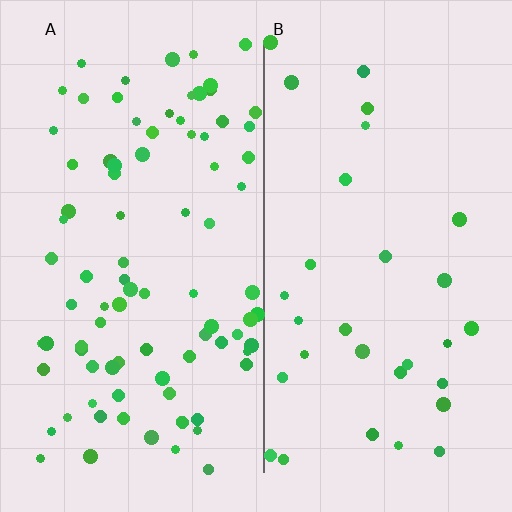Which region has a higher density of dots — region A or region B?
A (the left).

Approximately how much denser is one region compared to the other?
Approximately 2.9× — region A over region B.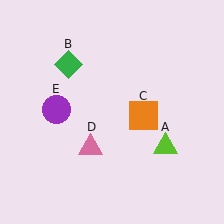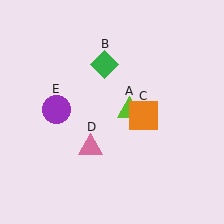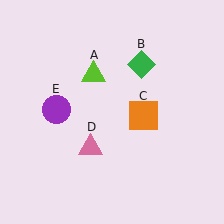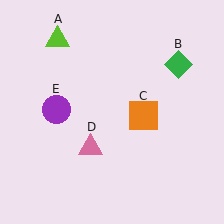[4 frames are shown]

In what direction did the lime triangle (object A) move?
The lime triangle (object A) moved up and to the left.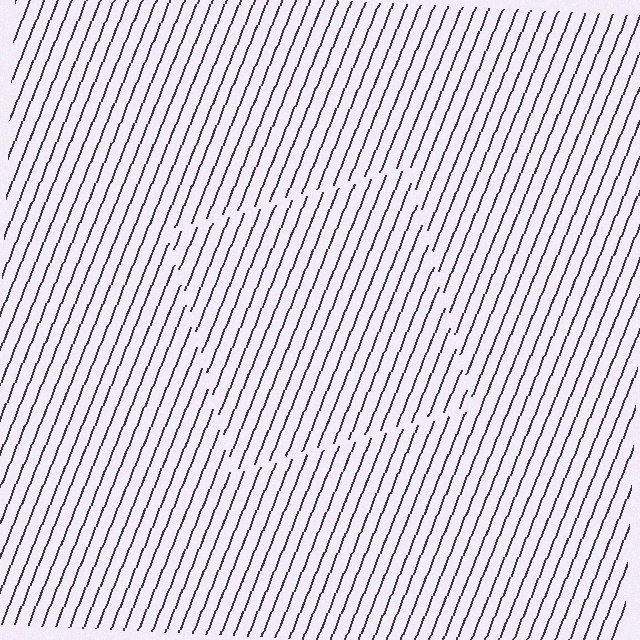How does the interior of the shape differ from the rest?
The interior of the shape contains the same grating, shifted by half a period — the contour is defined by the phase discontinuity where line-ends from the inner and outer gratings abut.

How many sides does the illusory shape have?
4 sides — the line-ends trace a square.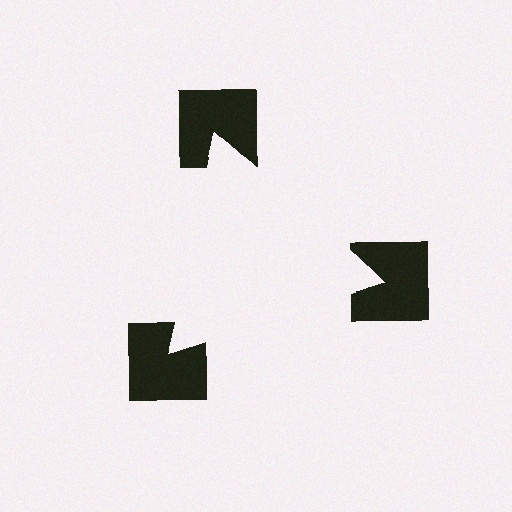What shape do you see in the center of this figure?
An illusory triangle — its edges are inferred from the aligned wedge cuts in the notched squares, not physically drawn.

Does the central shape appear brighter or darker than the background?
It typically appears slightly brighter than the background, even though no actual brightness change is drawn.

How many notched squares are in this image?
There are 3 — one at each vertex of the illusory triangle.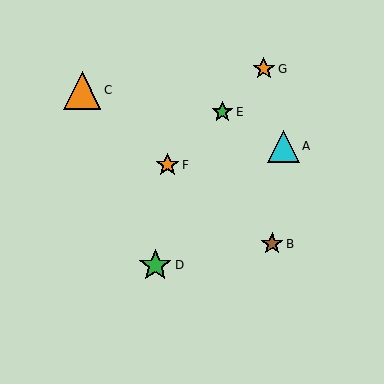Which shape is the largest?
The orange triangle (labeled C) is the largest.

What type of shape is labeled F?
Shape F is an orange star.